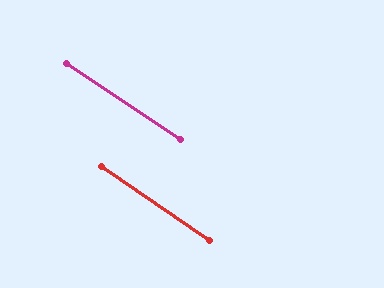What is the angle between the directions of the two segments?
Approximately 0 degrees.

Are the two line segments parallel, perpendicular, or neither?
Parallel — their directions differ by only 0.4°.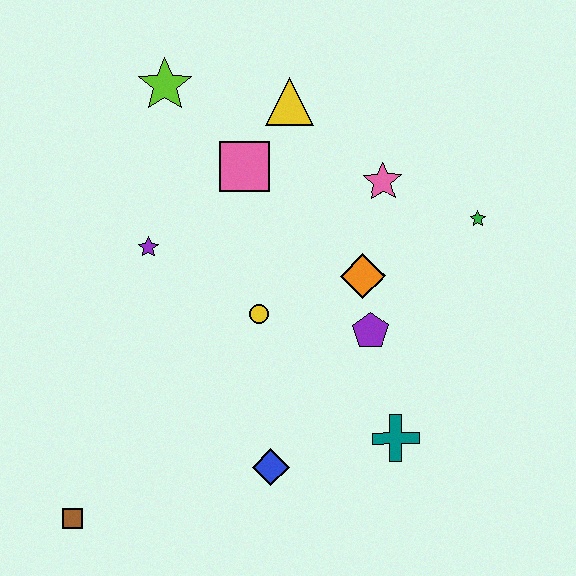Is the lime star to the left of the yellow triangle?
Yes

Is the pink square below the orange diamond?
No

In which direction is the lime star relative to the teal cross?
The lime star is above the teal cross.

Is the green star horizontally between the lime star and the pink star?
No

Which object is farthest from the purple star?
The green star is farthest from the purple star.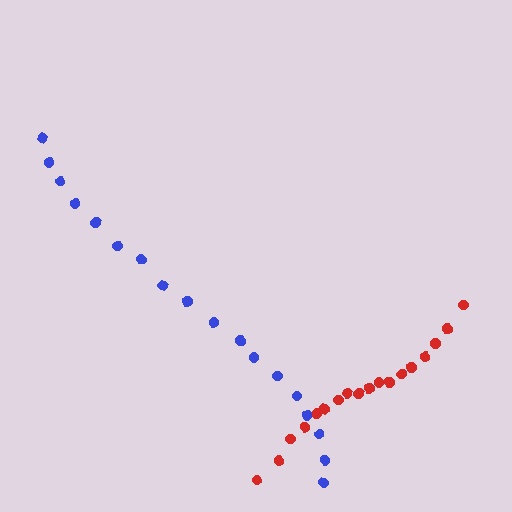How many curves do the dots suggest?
There are 2 distinct paths.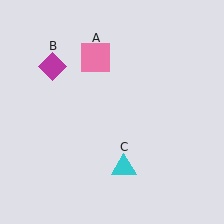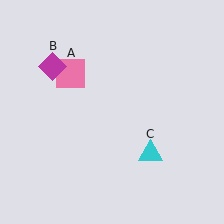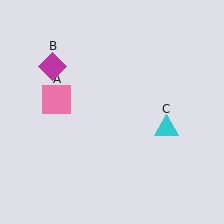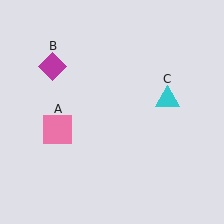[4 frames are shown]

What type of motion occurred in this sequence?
The pink square (object A), cyan triangle (object C) rotated counterclockwise around the center of the scene.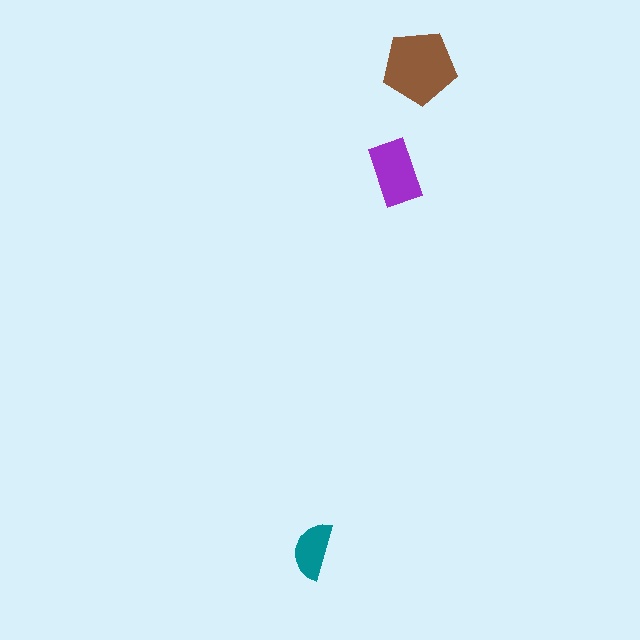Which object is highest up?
The brown pentagon is topmost.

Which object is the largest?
The brown pentagon.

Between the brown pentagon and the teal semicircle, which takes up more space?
The brown pentagon.